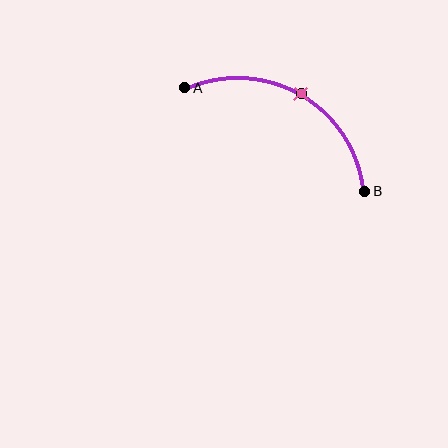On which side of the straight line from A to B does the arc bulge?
The arc bulges above the straight line connecting A and B.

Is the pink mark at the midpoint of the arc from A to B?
Yes. The pink mark lies on the arc at equal arc-length from both A and B — it is the arc midpoint.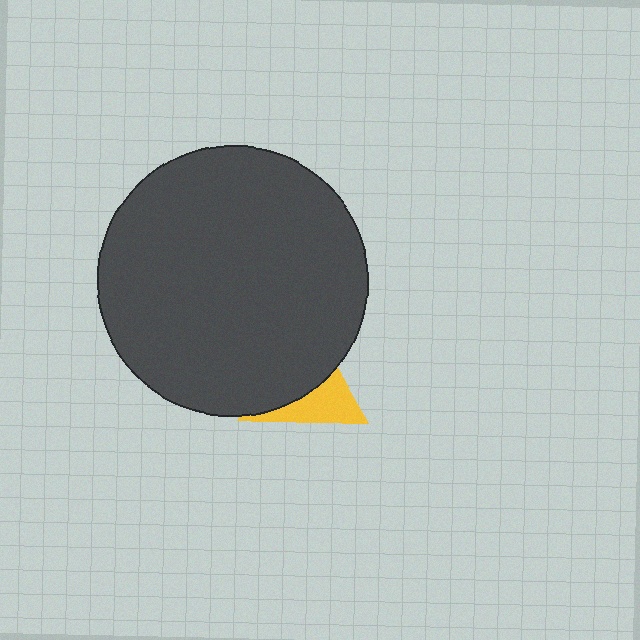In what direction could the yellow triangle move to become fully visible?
The yellow triangle could move down. That would shift it out from behind the dark gray circle entirely.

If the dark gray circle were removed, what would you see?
You would see the complete yellow triangle.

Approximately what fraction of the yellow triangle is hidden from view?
Roughly 60% of the yellow triangle is hidden behind the dark gray circle.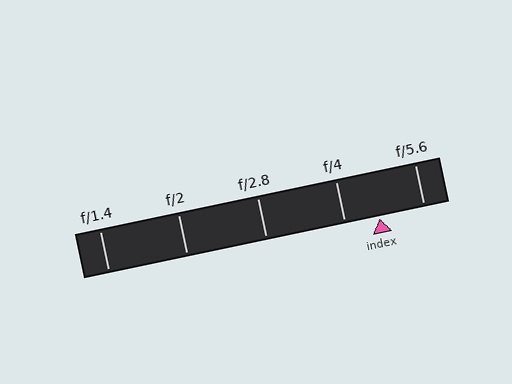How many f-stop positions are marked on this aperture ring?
There are 5 f-stop positions marked.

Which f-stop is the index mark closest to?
The index mark is closest to f/4.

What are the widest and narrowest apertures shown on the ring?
The widest aperture shown is f/1.4 and the narrowest is f/5.6.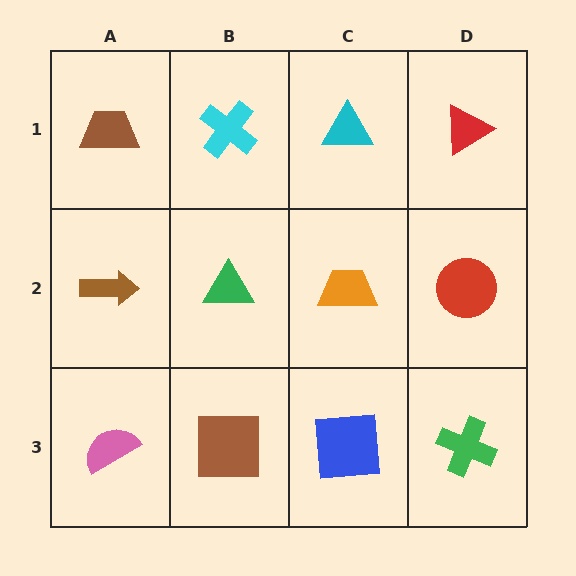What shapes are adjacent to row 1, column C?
An orange trapezoid (row 2, column C), a cyan cross (row 1, column B), a red triangle (row 1, column D).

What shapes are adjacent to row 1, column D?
A red circle (row 2, column D), a cyan triangle (row 1, column C).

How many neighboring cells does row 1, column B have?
3.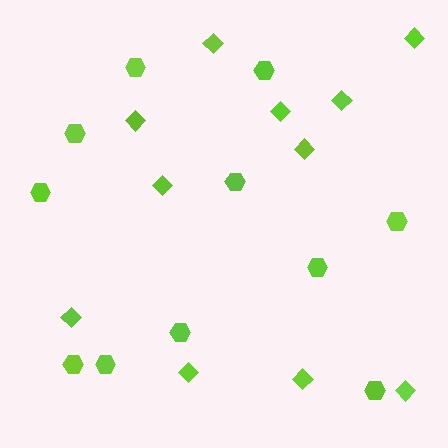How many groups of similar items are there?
There are 2 groups: one group of hexagons (11) and one group of diamonds (11).